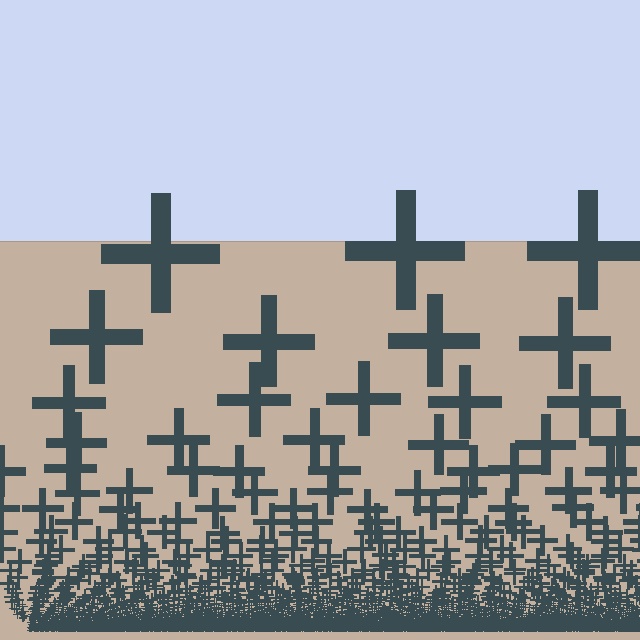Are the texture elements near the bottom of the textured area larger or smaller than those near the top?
Smaller. The gradient is inverted — elements near the bottom are smaller and denser.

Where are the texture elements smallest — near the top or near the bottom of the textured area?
Near the bottom.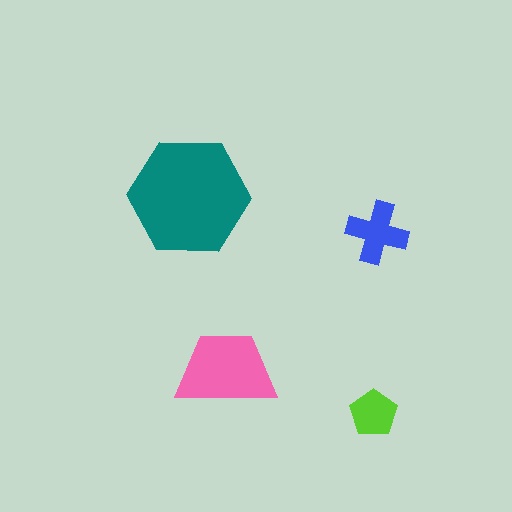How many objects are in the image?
There are 4 objects in the image.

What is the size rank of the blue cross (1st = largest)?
3rd.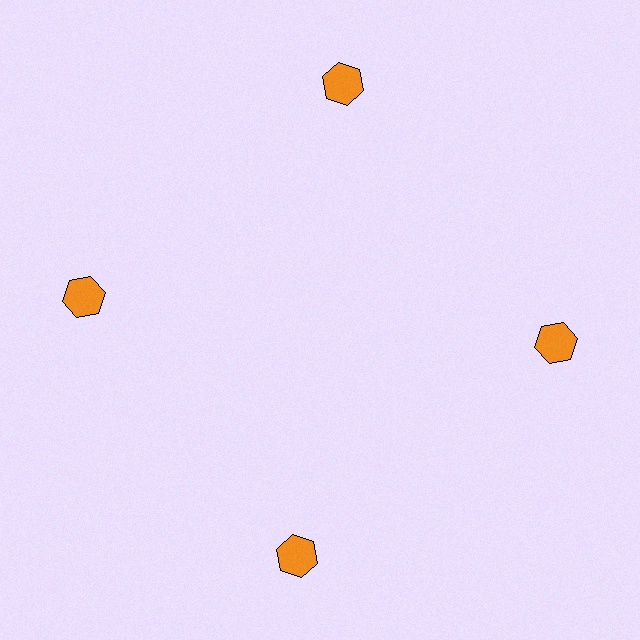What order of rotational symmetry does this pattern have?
This pattern has 4-fold rotational symmetry.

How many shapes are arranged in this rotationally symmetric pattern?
There are 4 shapes, arranged in 4 groups of 1.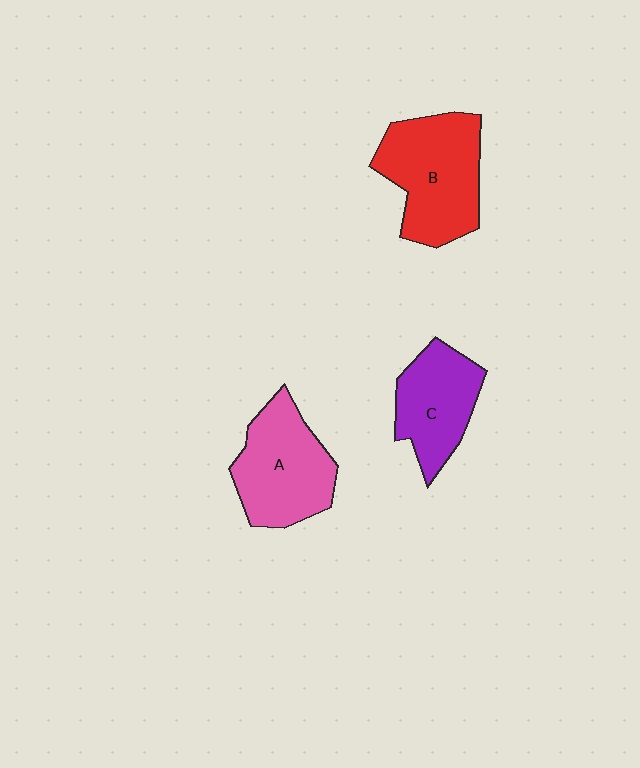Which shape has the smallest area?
Shape C (purple).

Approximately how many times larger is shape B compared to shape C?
Approximately 1.4 times.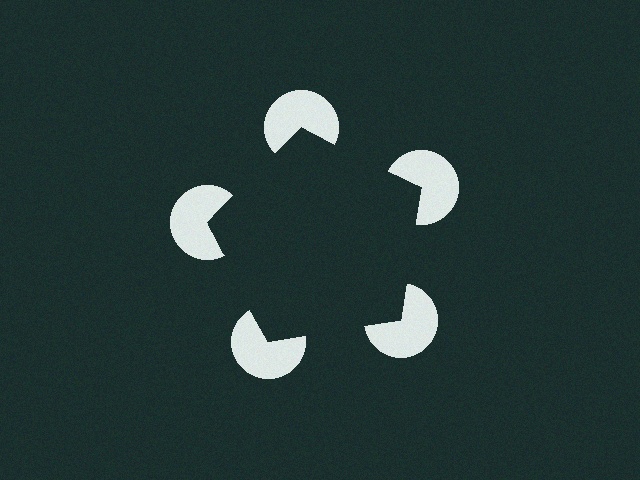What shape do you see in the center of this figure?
An illusory pentagon — its edges are inferred from the aligned wedge cuts in the pac-man discs, not physically drawn.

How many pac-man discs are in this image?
There are 5 — one at each vertex of the illusory pentagon.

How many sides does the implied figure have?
5 sides.